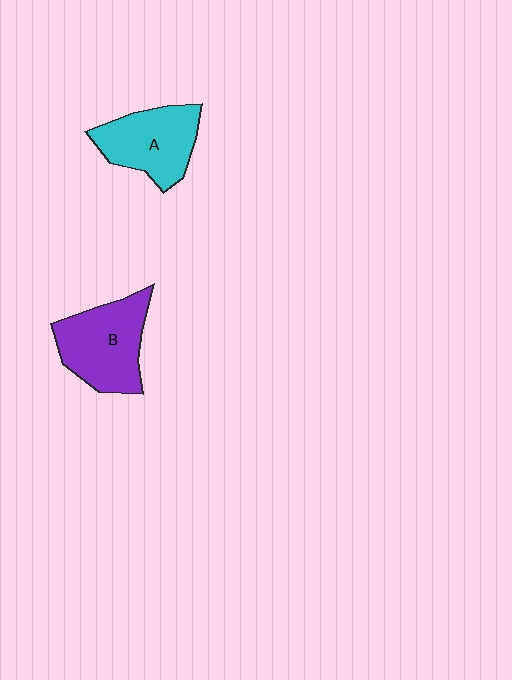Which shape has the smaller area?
Shape A (cyan).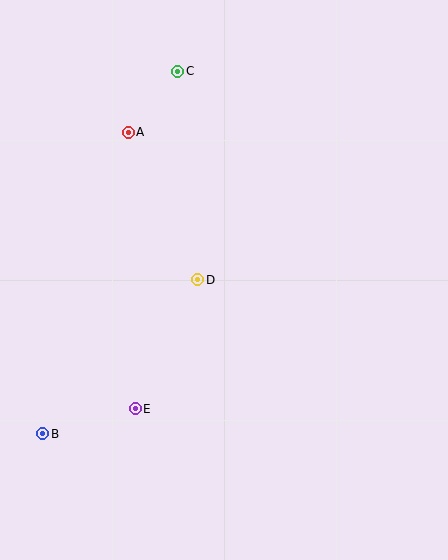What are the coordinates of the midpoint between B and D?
The midpoint between B and D is at (120, 357).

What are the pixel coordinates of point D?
Point D is at (198, 280).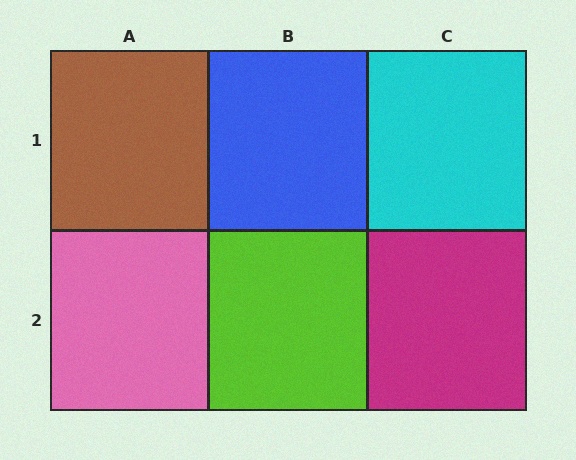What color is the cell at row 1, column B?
Blue.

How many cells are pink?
1 cell is pink.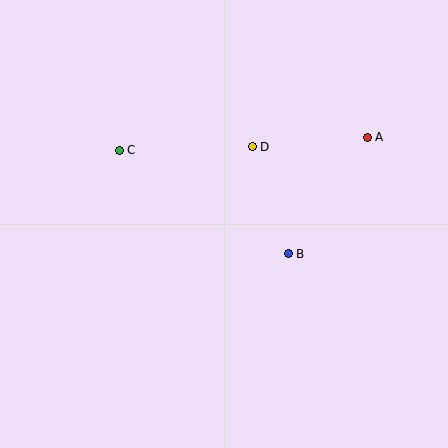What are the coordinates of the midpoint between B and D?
The midpoint between B and D is at (270, 200).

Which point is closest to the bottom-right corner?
Point B is closest to the bottom-right corner.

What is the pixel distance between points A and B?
The distance between A and B is 141 pixels.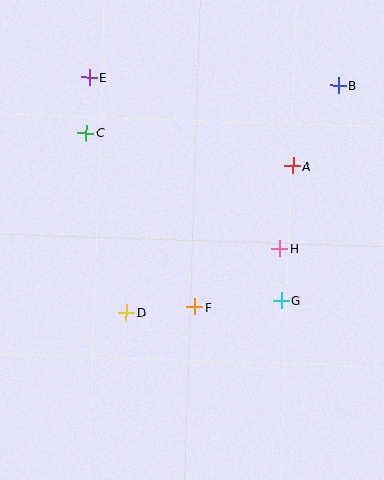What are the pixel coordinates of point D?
Point D is at (126, 313).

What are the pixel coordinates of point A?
Point A is at (293, 166).